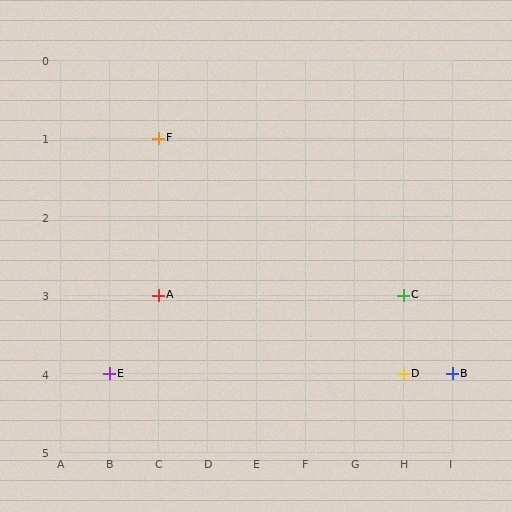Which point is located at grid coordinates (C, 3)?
Point A is at (C, 3).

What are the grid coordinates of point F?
Point F is at grid coordinates (C, 1).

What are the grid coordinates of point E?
Point E is at grid coordinates (B, 4).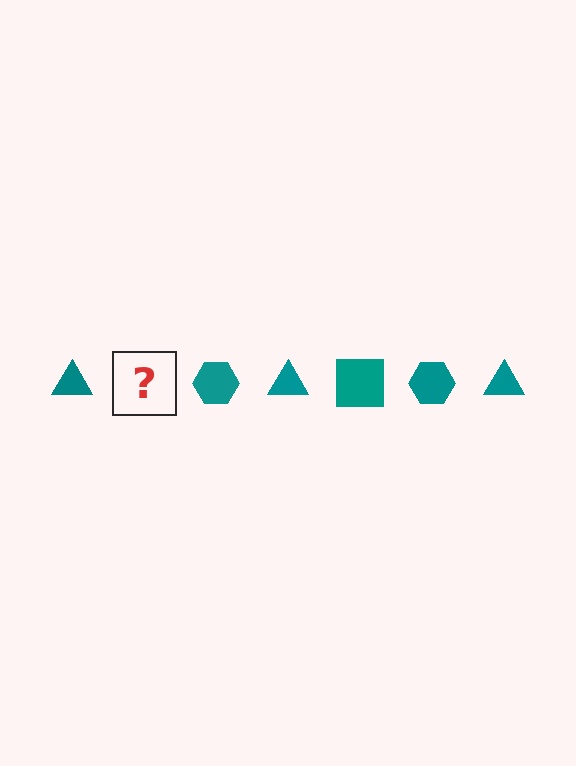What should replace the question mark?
The question mark should be replaced with a teal square.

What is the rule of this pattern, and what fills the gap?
The rule is that the pattern cycles through triangle, square, hexagon shapes in teal. The gap should be filled with a teal square.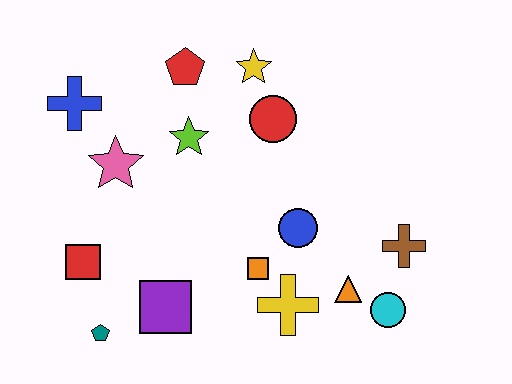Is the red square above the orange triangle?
Yes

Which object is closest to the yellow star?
The red circle is closest to the yellow star.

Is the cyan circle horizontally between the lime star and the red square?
No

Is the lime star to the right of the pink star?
Yes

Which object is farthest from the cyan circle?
The blue cross is farthest from the cyan circle.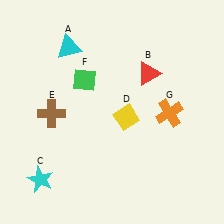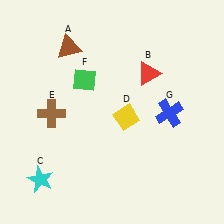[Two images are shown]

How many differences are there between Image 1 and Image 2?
There are 2 differences between the two images.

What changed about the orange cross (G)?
In Image 1, G is orange. In Image 2, it changed to blue.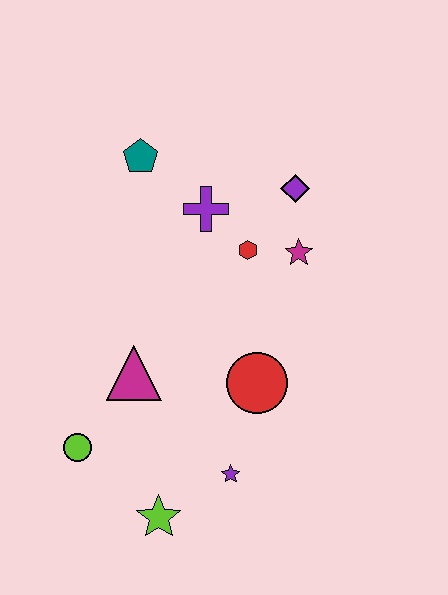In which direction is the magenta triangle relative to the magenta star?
The magenta triangle is to the left of the magenta star.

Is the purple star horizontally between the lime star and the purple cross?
No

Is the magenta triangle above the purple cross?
No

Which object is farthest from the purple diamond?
The lime star is farthest from the purple diamond.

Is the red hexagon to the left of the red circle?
Yes